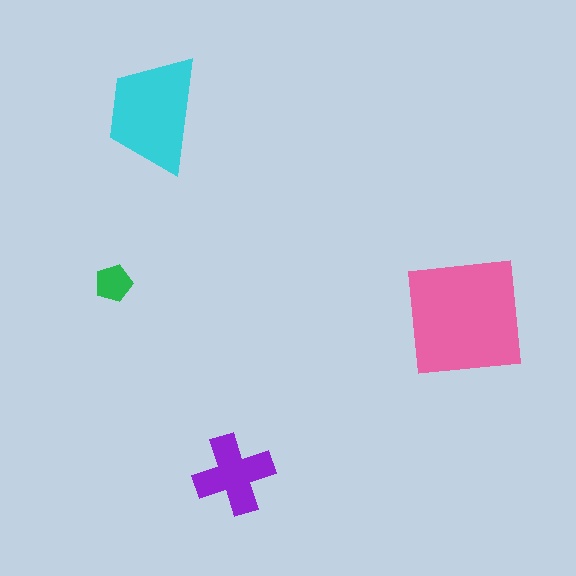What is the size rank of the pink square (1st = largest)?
1st.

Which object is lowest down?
The purple cross is bottommost.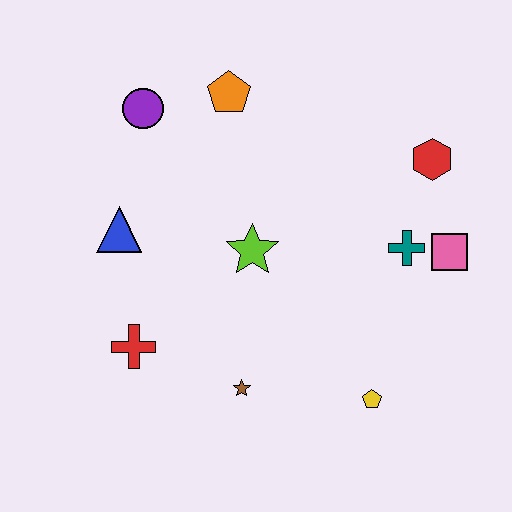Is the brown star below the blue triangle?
Yes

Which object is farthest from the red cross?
The red hexagon is farthest from the red cross.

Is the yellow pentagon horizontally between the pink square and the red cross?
Yes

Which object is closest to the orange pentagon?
The purple circle is closest to the orange pentagon.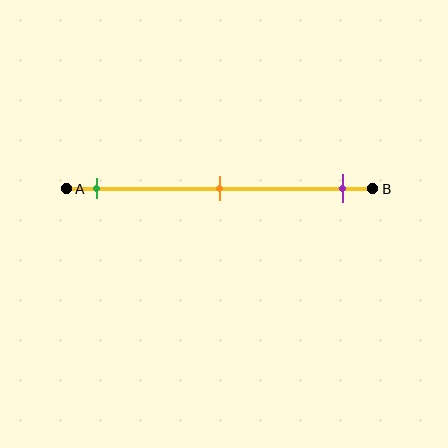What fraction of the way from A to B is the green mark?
The green mark is approximately 10% (0.1) of the way from A to B.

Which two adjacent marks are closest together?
The green and orange marks are the closest adjacent pair.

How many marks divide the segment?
There are 3 marks dividing the segment.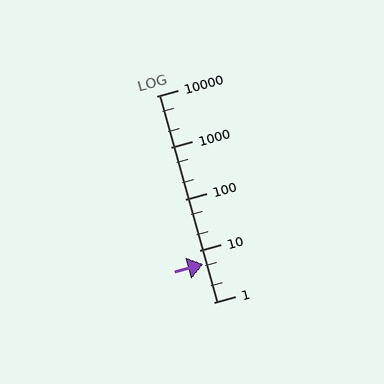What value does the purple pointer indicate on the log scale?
The pointer indicates approximately 5.5.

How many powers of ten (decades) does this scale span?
The scale spans 4 decades, from 1 to 10000.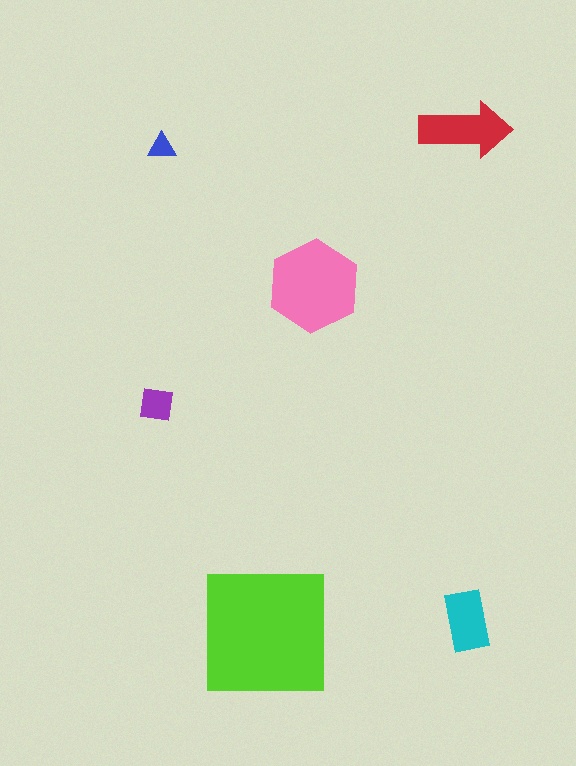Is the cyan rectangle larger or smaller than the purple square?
Larger.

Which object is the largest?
The lime square.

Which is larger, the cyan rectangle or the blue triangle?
The cyan rectangle.